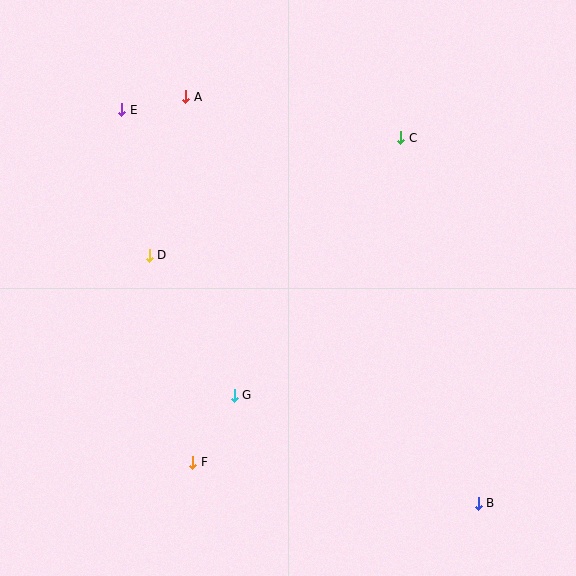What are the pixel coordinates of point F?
Point F is at (193, 462).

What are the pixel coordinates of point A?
Point A is at (186, 97).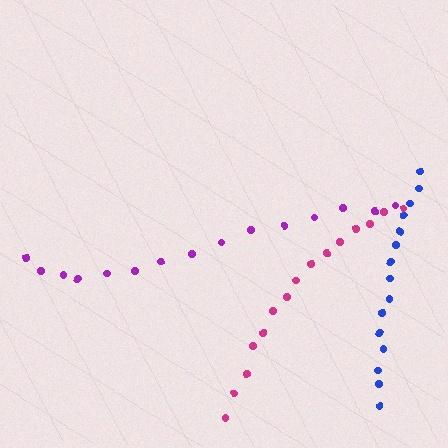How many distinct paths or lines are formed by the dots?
There are 3 distinct paths.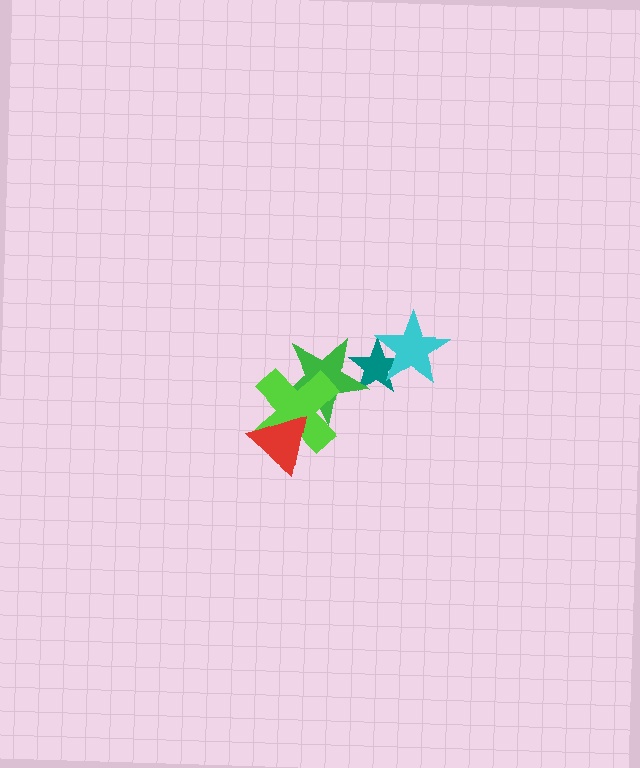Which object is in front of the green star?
The lime cross is in front of the green star.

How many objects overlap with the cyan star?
1 object overlaps with the cyan star.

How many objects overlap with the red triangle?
1 object overlaps with the red triangle.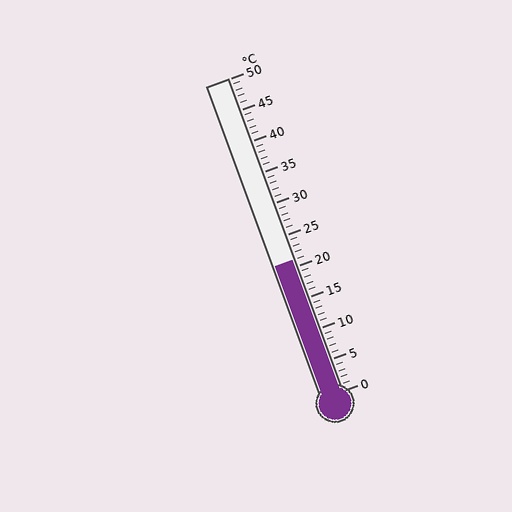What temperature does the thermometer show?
The thermometer shows approximately 21°C.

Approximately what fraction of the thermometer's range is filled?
The thermometer is filled to approximately 40% of its range.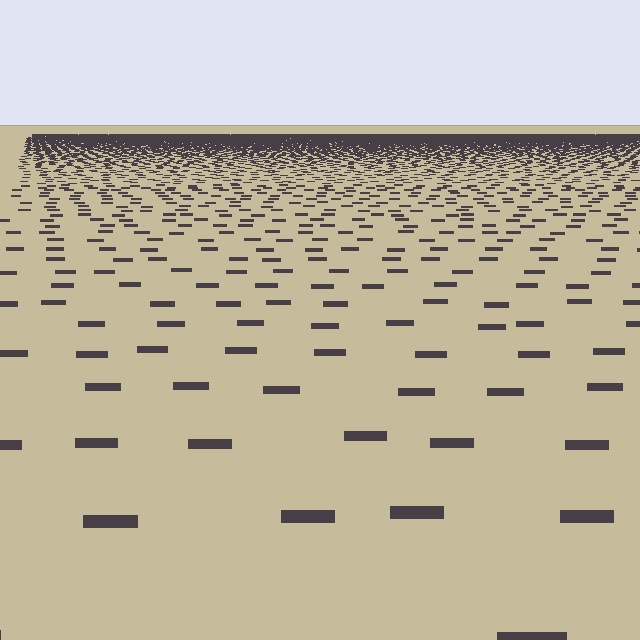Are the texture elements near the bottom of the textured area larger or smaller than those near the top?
Larger. Near the bottom, elements are closer to the viewer and appear at a bigger on-screen size.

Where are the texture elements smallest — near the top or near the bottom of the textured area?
Near the top.